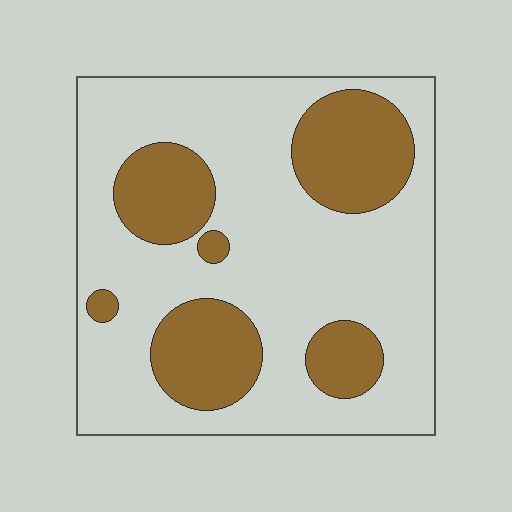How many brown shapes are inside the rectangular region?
6.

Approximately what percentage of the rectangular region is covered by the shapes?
Approximately 30%.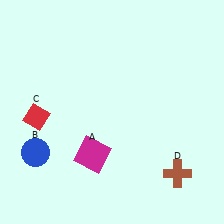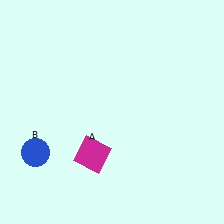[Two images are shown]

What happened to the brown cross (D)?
The brown cross (D) was removed in Image 2. It was in the bottom-right area of Image 1.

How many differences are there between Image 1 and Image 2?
There are 2 differences between the two images.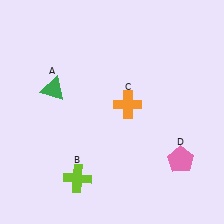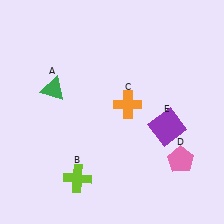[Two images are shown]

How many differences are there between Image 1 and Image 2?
There is 1 difference between the two images.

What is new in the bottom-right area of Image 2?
A purple square (E) was added in the bottom-right area of Image 2.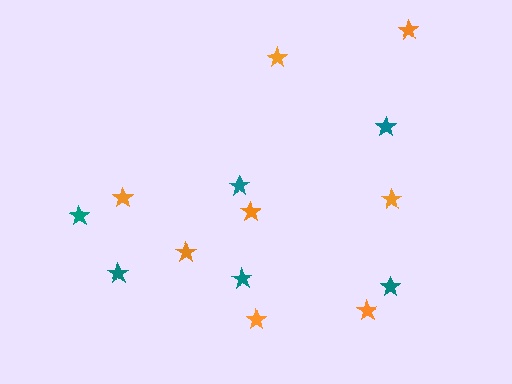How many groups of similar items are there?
There are 2 groups: one group of orange stars (8) and one group of teal stars (6).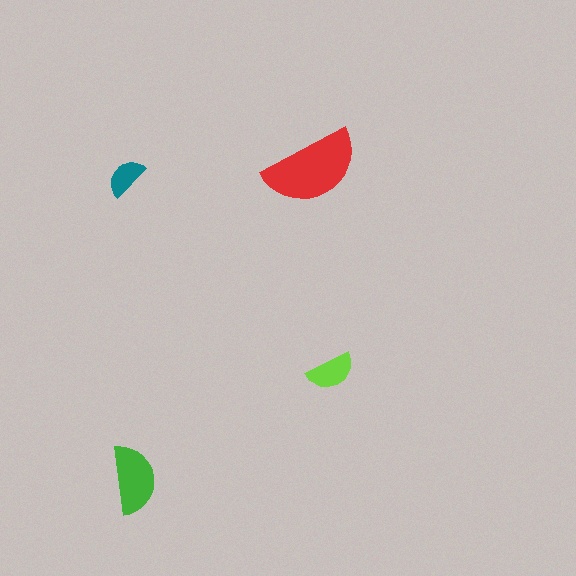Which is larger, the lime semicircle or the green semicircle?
The green one.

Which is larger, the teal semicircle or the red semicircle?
The red one.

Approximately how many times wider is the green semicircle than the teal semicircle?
About 1.5 times wider.